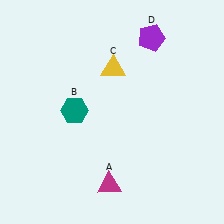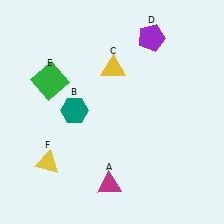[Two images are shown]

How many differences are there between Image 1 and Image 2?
There are 2 differences between the two images.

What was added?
A green square (E), a yellow triangle (F) were added in Image 2.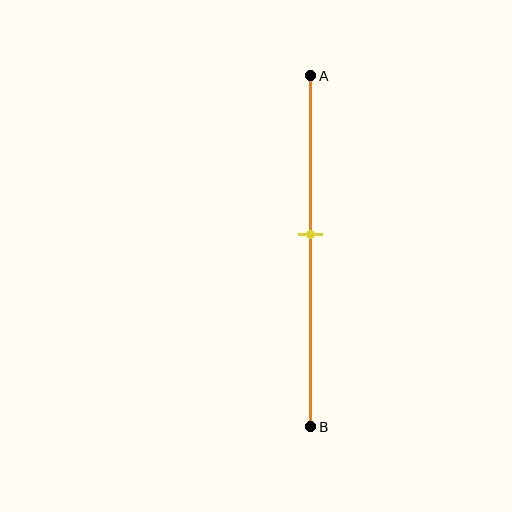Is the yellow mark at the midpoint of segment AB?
No, the mark is at about 45% from A, not at the 50% midpoint.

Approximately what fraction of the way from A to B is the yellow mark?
The yellow mark is approximately 45% of the way from A to B.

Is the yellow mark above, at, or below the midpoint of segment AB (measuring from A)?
The yellow mark is above the midpoint of segment AB.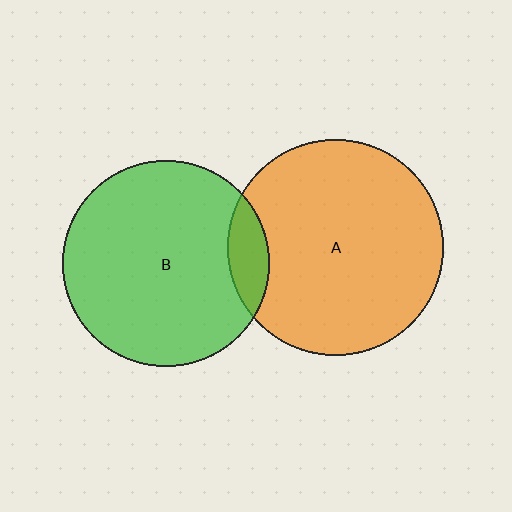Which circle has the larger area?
Circle A (orange).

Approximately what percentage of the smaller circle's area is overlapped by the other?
Approximately 10%.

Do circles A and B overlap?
Yes.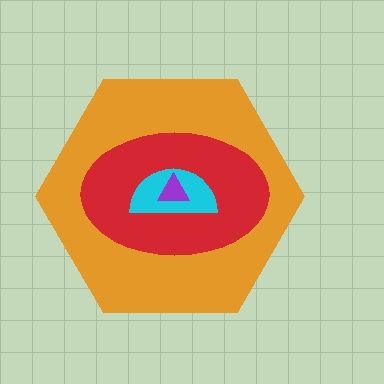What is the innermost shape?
The purple triangle.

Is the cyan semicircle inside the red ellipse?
Yes.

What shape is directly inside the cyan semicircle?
The purple triangle.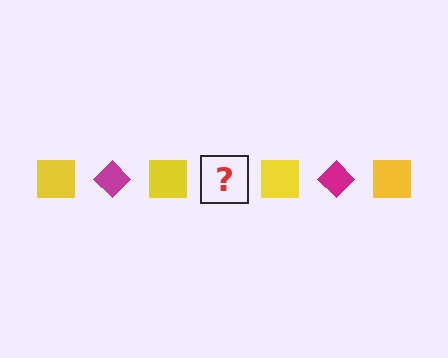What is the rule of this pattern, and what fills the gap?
The rule is that the pattern alternates between yellow square and magenta diamond. The gap should be filled with a magenta diamond.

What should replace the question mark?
The question mark should be replaced with a magenta diamond.